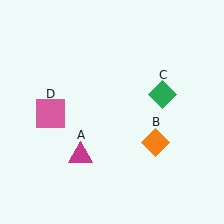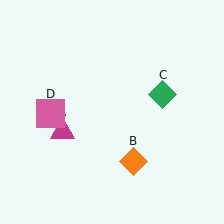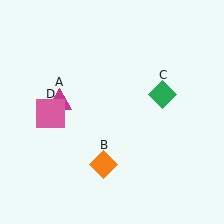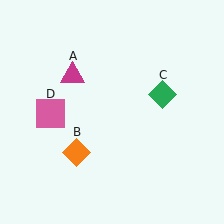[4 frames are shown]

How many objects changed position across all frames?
2 objects changed position: magenta triangle (object A), orange diamond (object B).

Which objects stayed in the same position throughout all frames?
Green diamond (object C) and pink square (object D) remained stationary.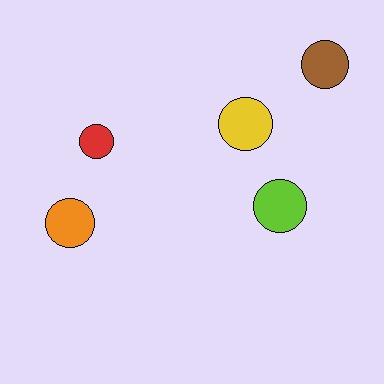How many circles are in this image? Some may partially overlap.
There are 5 circles.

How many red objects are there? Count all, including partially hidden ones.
There is 1 red object.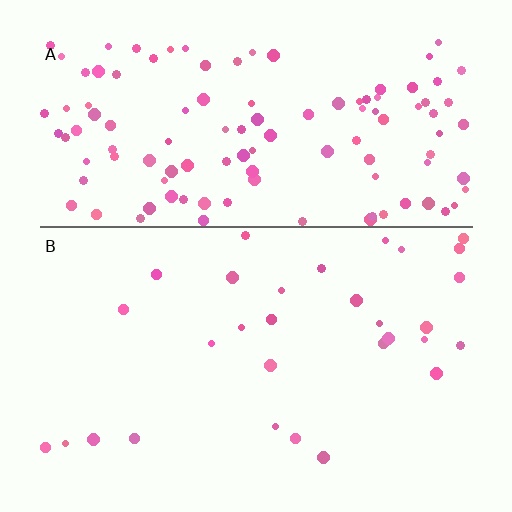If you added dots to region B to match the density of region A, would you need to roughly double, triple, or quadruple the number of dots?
Approximately quadruple.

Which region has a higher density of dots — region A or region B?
A (the top).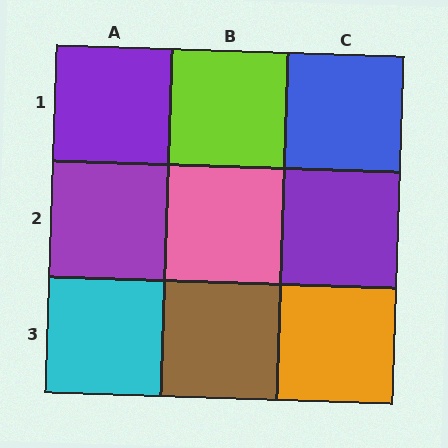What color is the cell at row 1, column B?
Lime.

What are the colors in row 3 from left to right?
Cyan, brown, orange.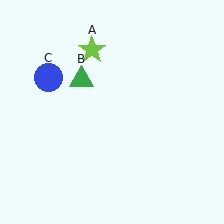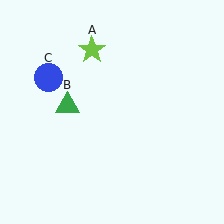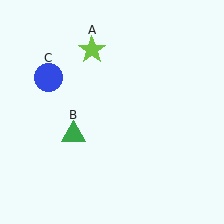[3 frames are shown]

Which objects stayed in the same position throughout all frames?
Lime star (object A) and blue circle (object C) remained stationary.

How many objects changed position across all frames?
1 object changed position: green triangle (object B).